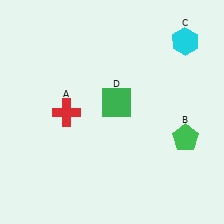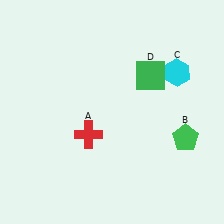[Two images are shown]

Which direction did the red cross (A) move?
The red cross (A) moved down.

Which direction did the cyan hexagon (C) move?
The cyan hexagon (C) moved down.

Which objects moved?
The objects that moved are: the red cross (A), the cyan hexagon (C), the green square (D).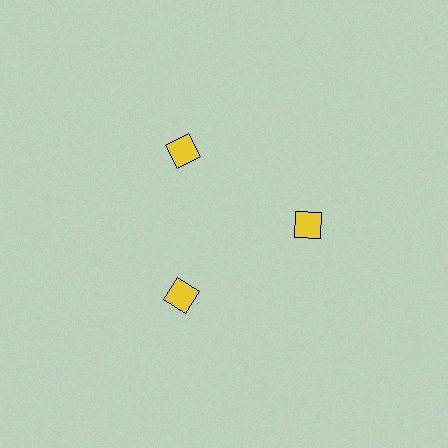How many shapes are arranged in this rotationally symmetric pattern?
There are 3 shapes, arranged in 3 groups of 1.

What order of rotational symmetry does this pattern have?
This pattern has 3-fold rotational symmetry.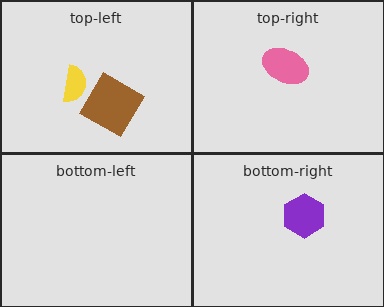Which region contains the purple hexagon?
The bottom-right region.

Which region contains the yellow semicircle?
The top-left region.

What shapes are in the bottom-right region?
The purple hexagon.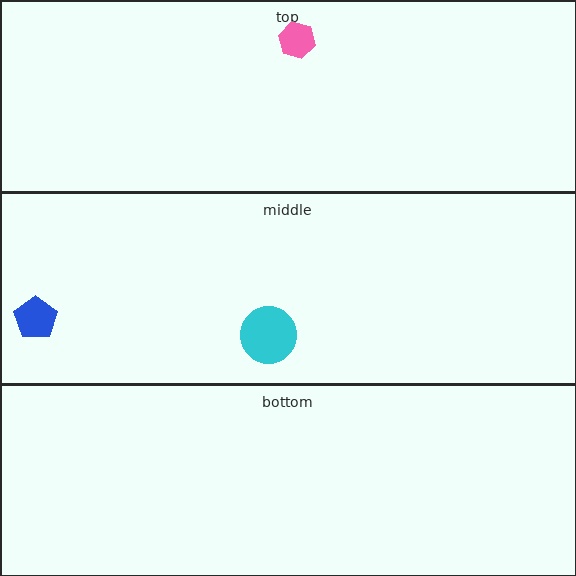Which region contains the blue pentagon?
The middle region.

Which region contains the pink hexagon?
The top region.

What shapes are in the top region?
The pink hexagon.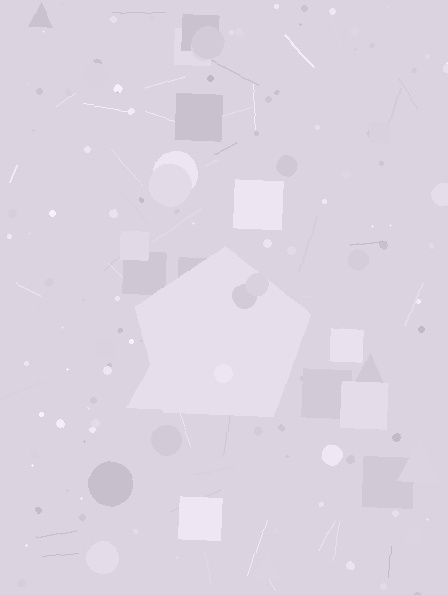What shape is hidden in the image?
A pentagon is hidden in the image.